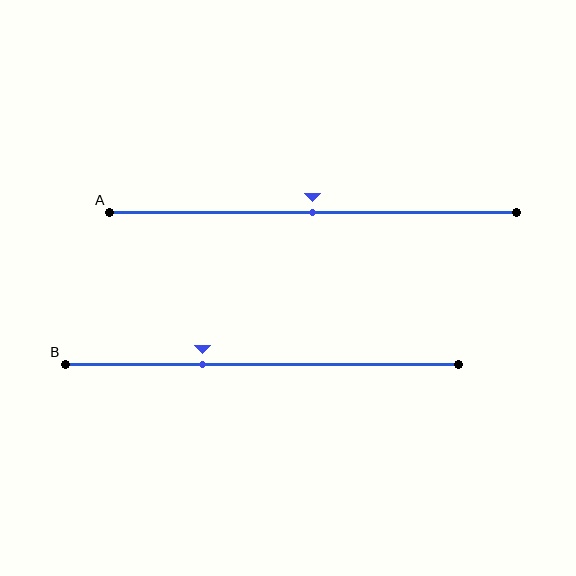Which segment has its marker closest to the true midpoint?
Segment A has its marker closest to the true midpoint.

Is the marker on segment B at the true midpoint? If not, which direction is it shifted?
No, the marker on segment B is shifted to the left by about 15% of the segment length.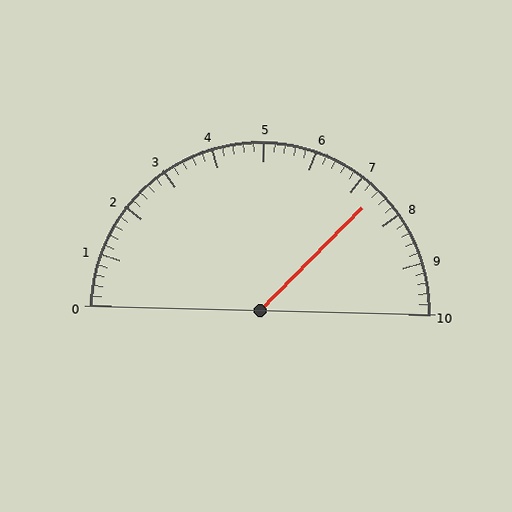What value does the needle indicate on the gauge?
The needle indicates approximately 7.4.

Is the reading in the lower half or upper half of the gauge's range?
The reading is in the upper half of the range (0 to 10).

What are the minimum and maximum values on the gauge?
The gauge ranges from 0 to 10.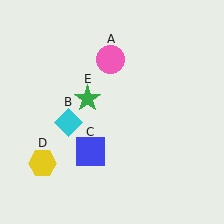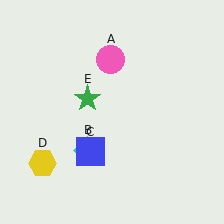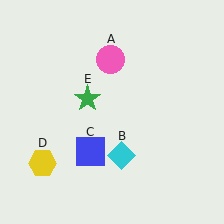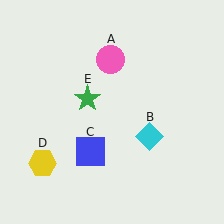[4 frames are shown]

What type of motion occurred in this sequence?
The cyan diamond (object B) rotated counterclockwise around the center of the scene.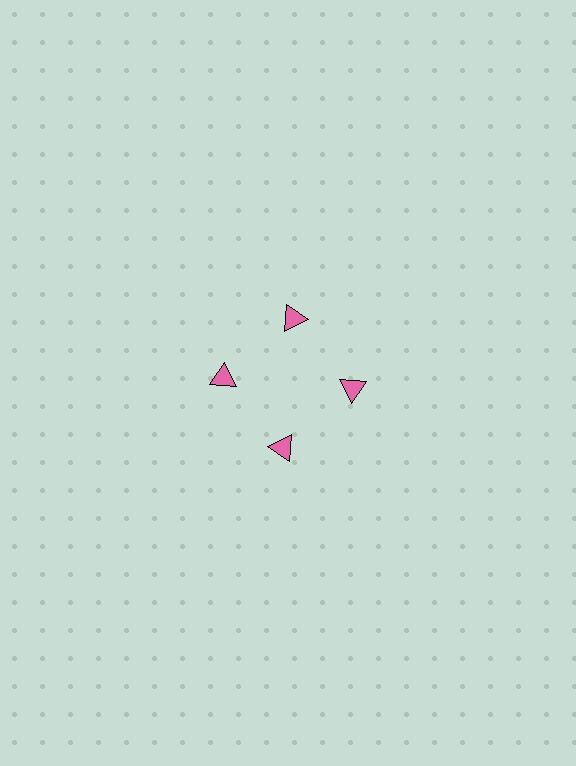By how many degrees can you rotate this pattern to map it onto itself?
The pattern maps onto itself every 90 degrees of rotation.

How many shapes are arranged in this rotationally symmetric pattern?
There are 4 shapes, arranged in 4 groups of 1.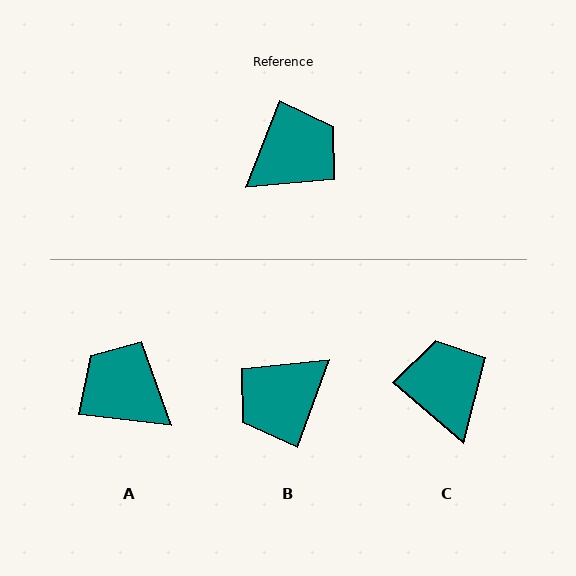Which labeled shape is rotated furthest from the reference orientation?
B, about 179 degrees away.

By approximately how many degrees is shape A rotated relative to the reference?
Approximately 105 degrees counter-clockwise.